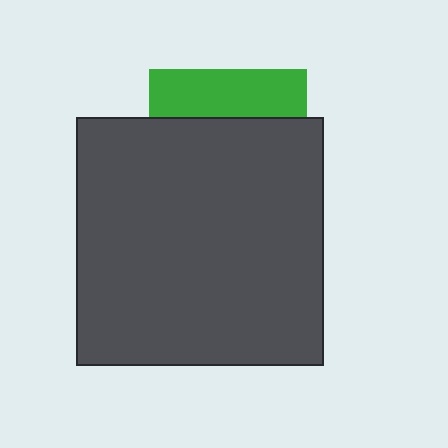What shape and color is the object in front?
The object in front is a dark gray square.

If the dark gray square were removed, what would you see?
You would see the complete green square.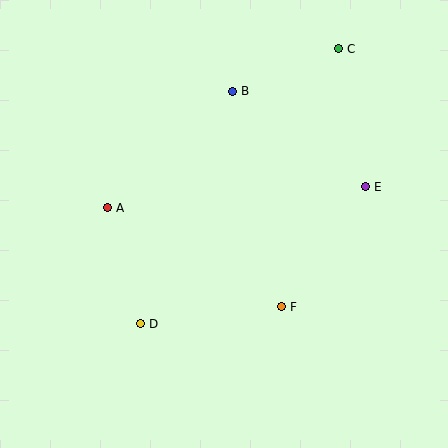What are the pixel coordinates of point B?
Point B is at (232, 91).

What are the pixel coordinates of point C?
Point C is at (338, 49).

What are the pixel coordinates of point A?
Point A is at (107, 208).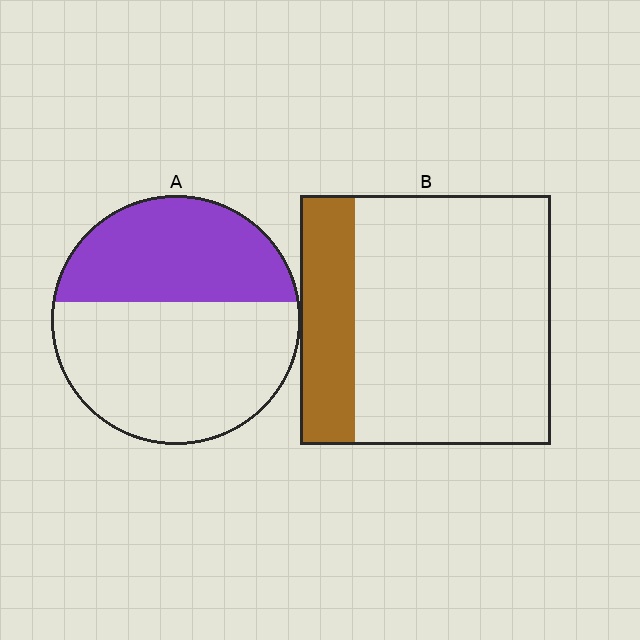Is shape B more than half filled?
No.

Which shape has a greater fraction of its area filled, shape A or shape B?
Shape A.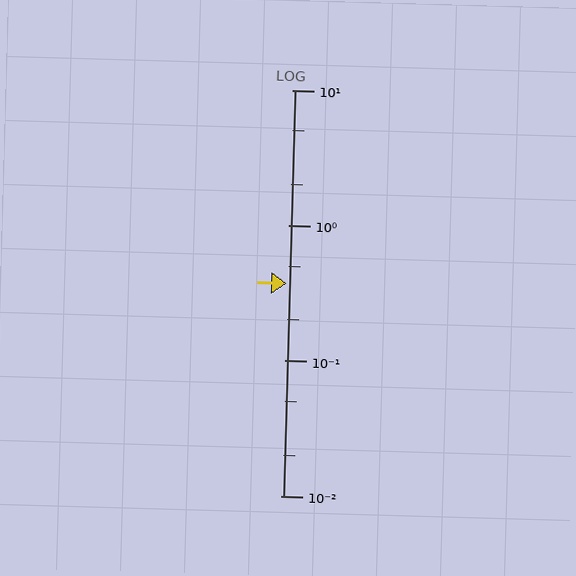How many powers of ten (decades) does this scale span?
The scale spans 3 decades, from 0.01 to 10.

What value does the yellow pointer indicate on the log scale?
The pointer indicates approximately 0.37.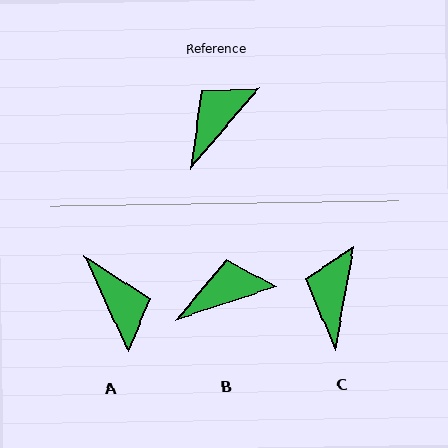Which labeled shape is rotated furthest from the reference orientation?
A, about 115 degrees away.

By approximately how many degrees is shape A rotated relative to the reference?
Approximately 115 degrees clockwise.